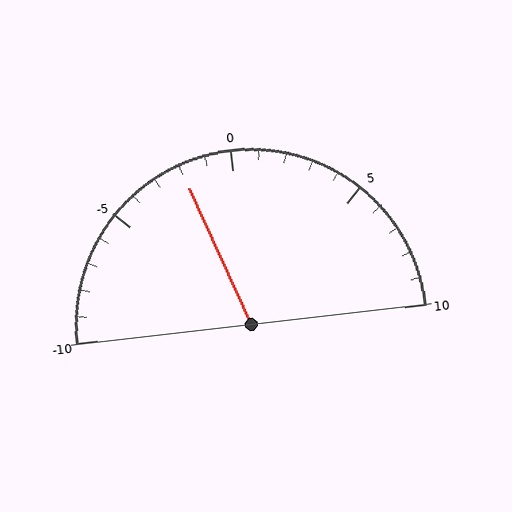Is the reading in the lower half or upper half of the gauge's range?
The reading is in the lower half of the range (-10 to 10).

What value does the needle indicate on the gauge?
The needle indicates approximately -2.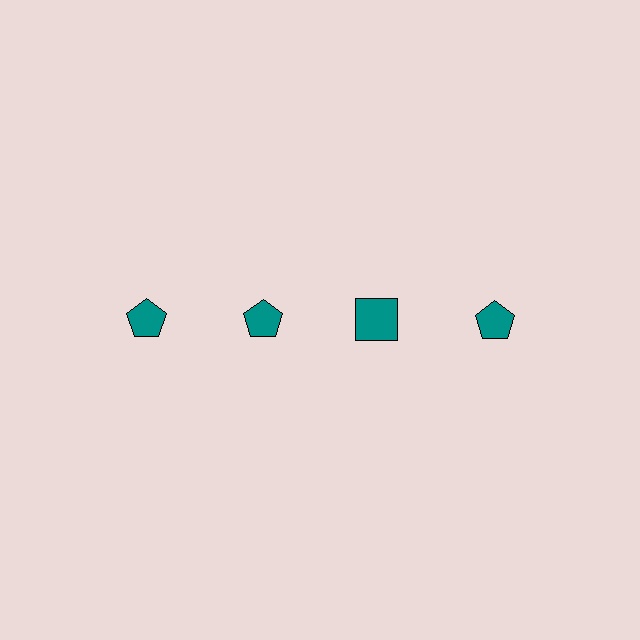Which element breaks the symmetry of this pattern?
The teal square in the top row, center column breaks the symmetry. All other shapes are teal pentagons.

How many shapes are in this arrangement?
There are 4 shapes arranged in a grid pattern.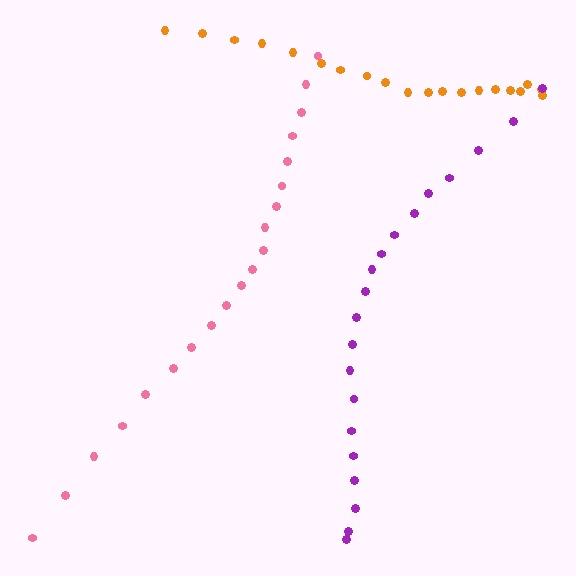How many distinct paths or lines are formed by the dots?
There are 3 distinct paths.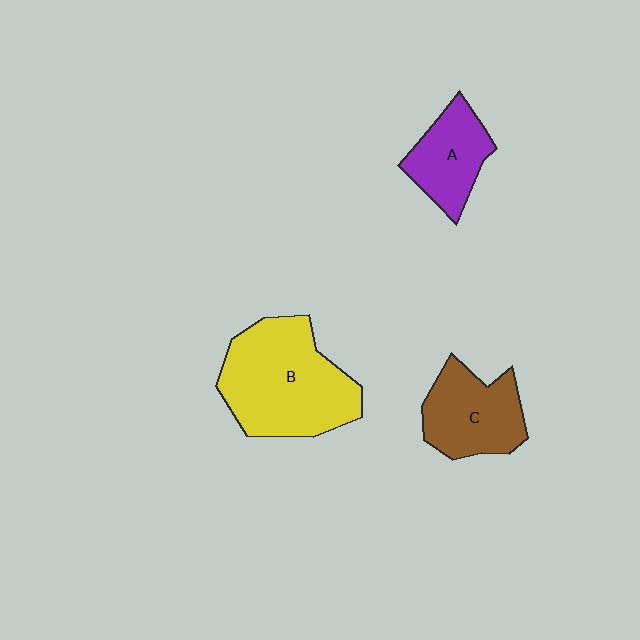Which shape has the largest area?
Shape B (yellow).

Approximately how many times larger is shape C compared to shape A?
Approximately 1.2 times.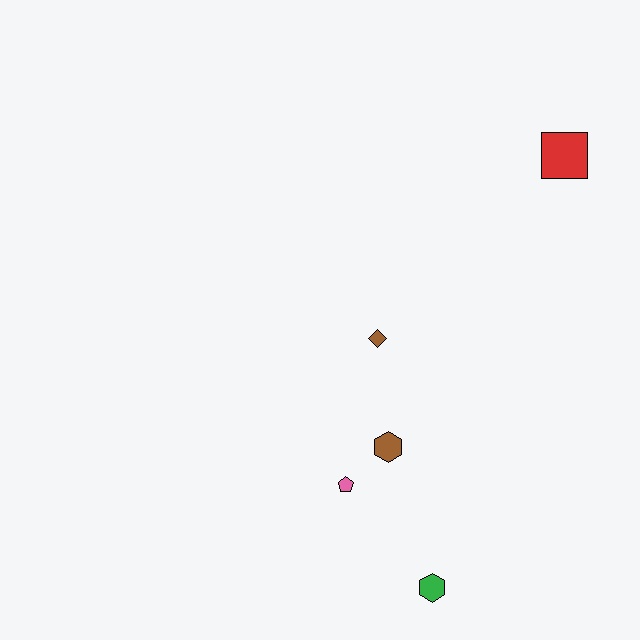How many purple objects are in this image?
There are no purple objects.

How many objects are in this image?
There are 5 objects.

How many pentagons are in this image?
There is 1 pentagon.